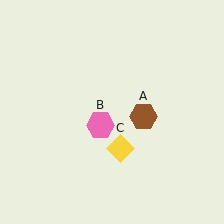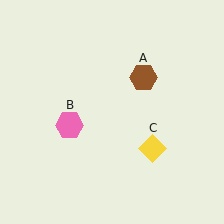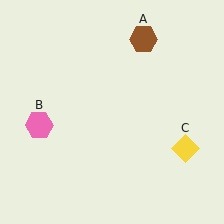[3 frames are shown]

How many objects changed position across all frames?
3 objects changed position: brown hexagon (object A), pink hexagon (object B), yellow diamond (object C).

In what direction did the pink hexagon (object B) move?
The pink hexagon (object B) moved left.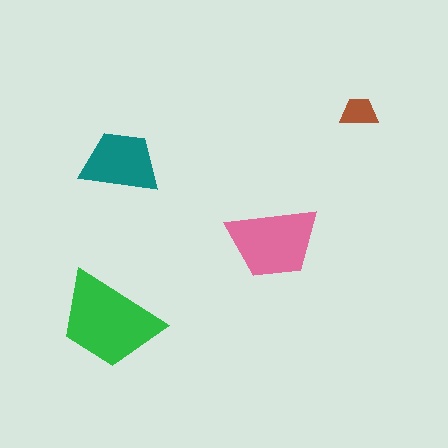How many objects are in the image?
There are 4 objects in the image.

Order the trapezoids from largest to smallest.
the green one, the pink one, the teal one, the brown one.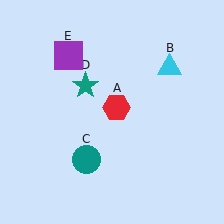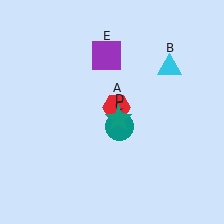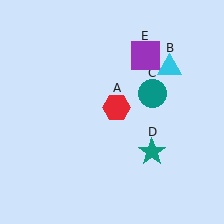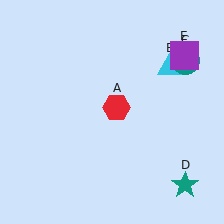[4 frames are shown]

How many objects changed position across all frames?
3 objects changed position: teal circle (object C), teal star (object D), purple square (object E).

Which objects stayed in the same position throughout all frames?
Red hexagon (object A) and cyan triangle (object B) remained stationary.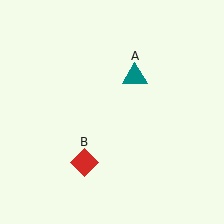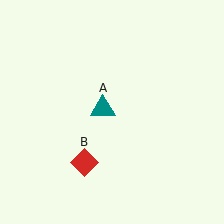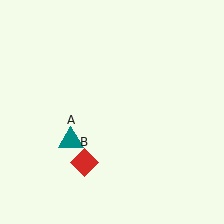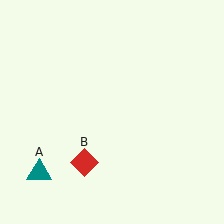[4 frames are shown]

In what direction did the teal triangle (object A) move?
The teal triangle (object A) moved down and to the left.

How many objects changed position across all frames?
1 object changed position: teal triangle (object A).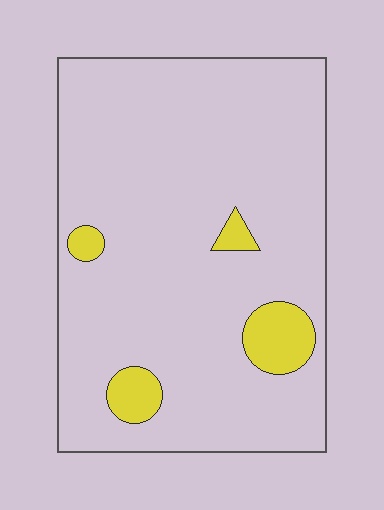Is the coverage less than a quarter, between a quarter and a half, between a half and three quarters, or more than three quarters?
Less than a quarter.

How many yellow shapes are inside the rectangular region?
4.